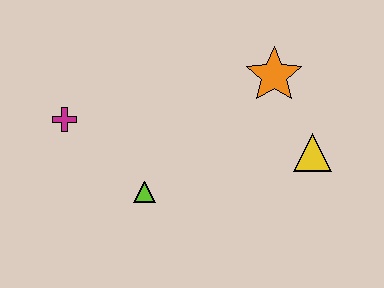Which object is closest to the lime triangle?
The magenta cross is closest to the lime triangle.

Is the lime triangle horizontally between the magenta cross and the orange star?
Yes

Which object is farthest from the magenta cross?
The yellow triangle is farthest from the magenta cross.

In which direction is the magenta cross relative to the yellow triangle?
The magenta cross is to the left of the yellow triangle.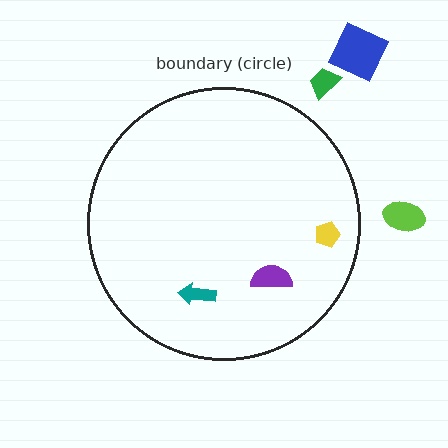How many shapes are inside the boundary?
3 inside, 3 outside.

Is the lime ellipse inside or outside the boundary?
Outside.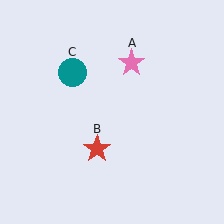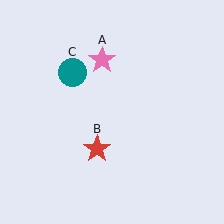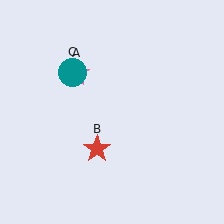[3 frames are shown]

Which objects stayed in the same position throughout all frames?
Red star (object B) and teal circle (object C) remained stationary.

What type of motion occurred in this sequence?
The pink star (object A) rotated counterclockwise around the center of the scene.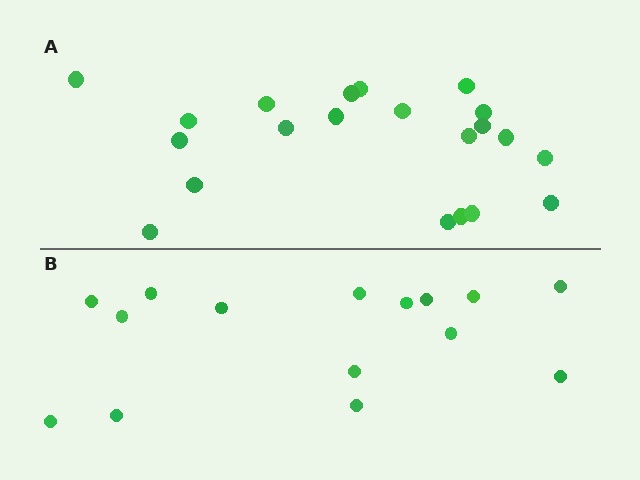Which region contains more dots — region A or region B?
Region A (the top region) has more dots.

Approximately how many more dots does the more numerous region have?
Region A has about 6 more dots than region B.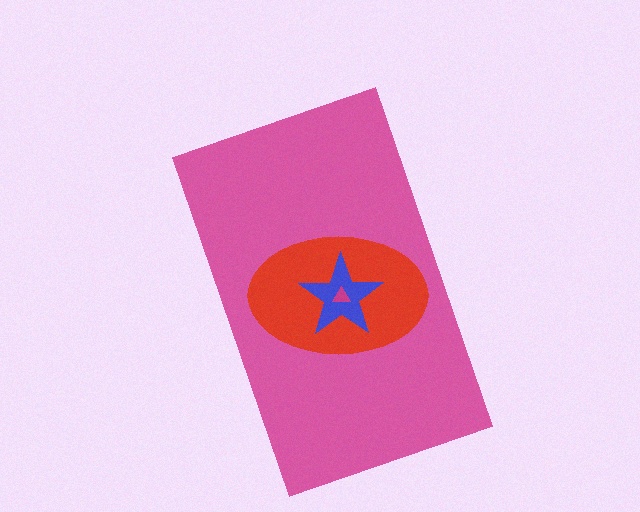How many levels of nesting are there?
4.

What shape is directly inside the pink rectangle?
The red ellipse.